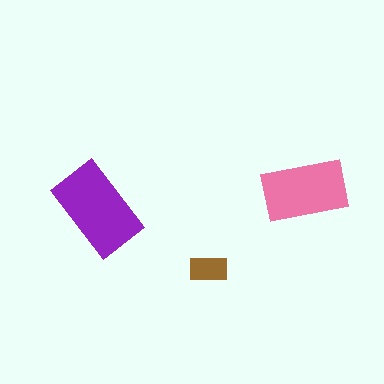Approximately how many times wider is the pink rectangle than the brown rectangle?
About 2 times wider.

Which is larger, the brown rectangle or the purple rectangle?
The purple one.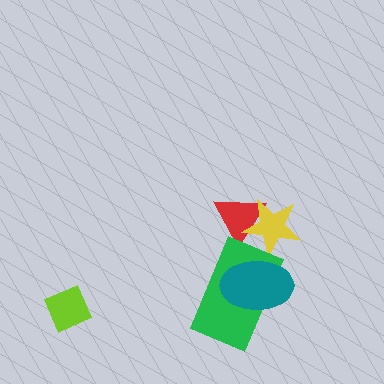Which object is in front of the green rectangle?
The teal ellipse is in front of the green rectangle.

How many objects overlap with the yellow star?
2 objects overlap with the yellow star.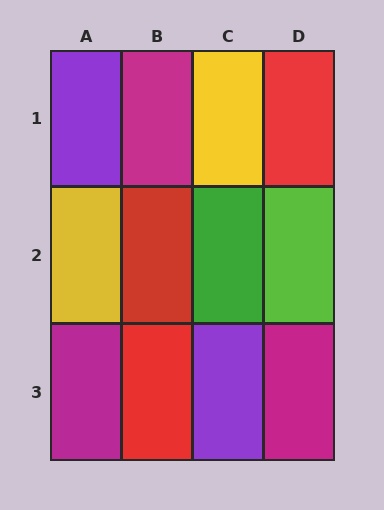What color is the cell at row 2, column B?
Red.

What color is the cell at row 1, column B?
Magenta.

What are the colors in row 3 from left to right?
Magenta, red, purple, magenta.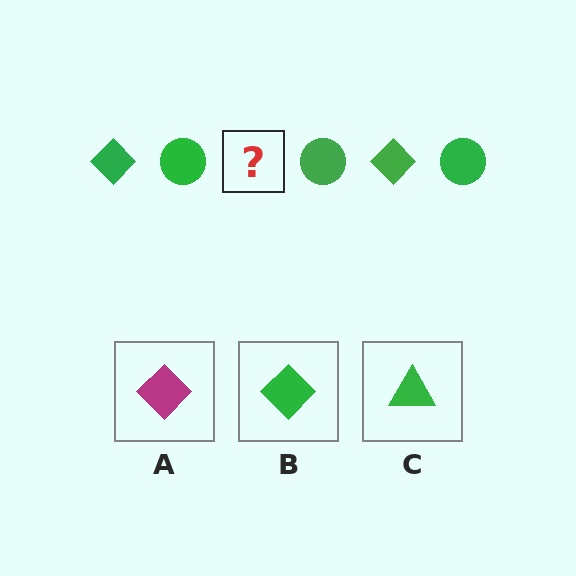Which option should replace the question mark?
Option B.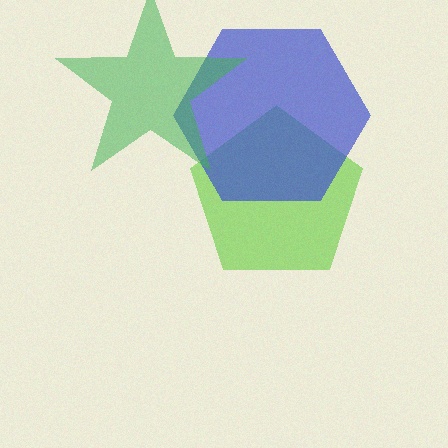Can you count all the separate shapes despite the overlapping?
Yes, there are 3 separate shapes.